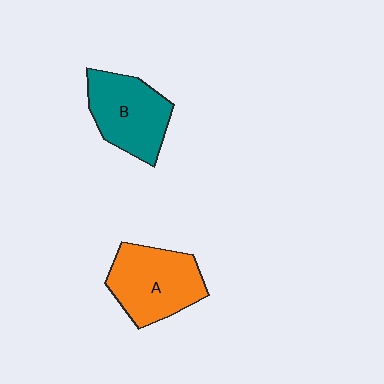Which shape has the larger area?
Shape A (orange).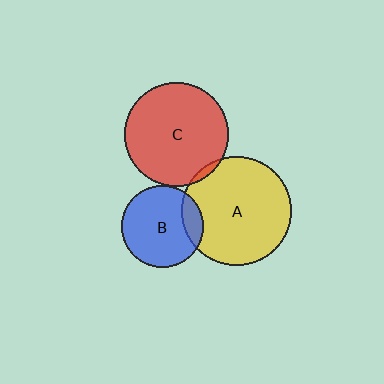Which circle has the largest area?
Circle A (yellow).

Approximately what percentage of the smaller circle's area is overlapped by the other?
Approximately 15%.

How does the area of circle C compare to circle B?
Approximately 1.6 times.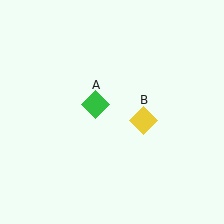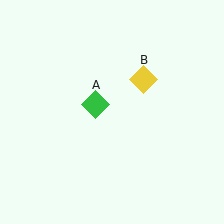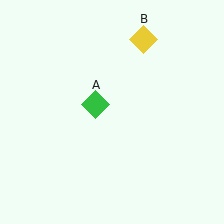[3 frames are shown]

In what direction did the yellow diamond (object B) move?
The yellow diamond (object B) moved up.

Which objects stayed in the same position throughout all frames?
Green diamond (object A) remained stationary.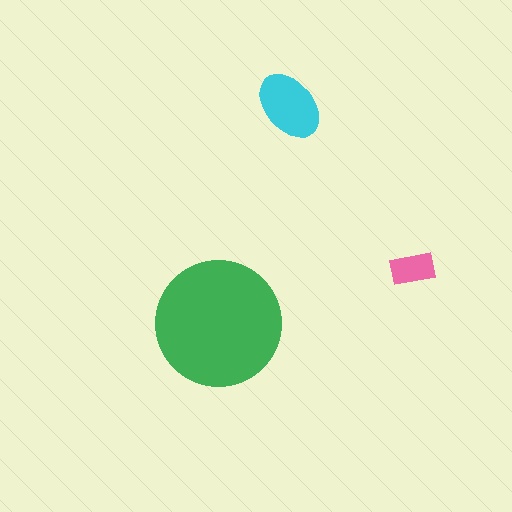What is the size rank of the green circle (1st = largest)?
1st.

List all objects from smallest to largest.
The pink rectangle, the cyan ellipse, the green circle.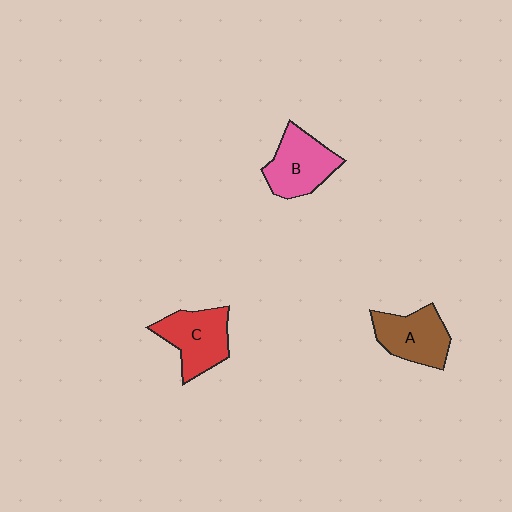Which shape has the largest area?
Shape C (red).